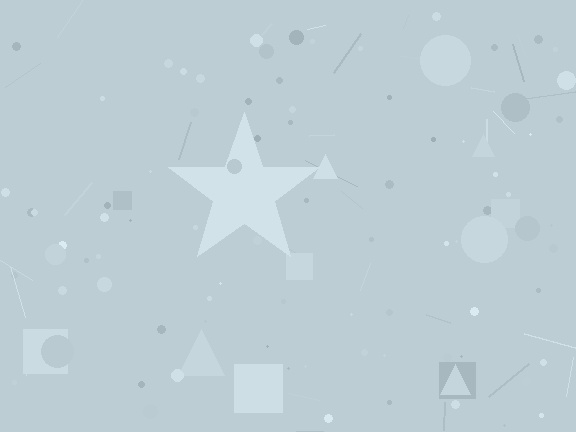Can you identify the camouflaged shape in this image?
The camouflaged shape is a star.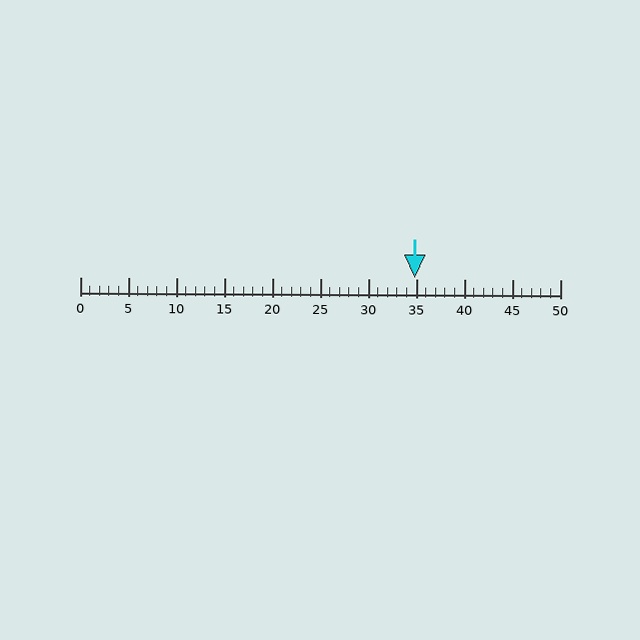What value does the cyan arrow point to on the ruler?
The cyan arrow points to approximately 35.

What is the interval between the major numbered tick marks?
The major tick marks are spaced 5 units apart.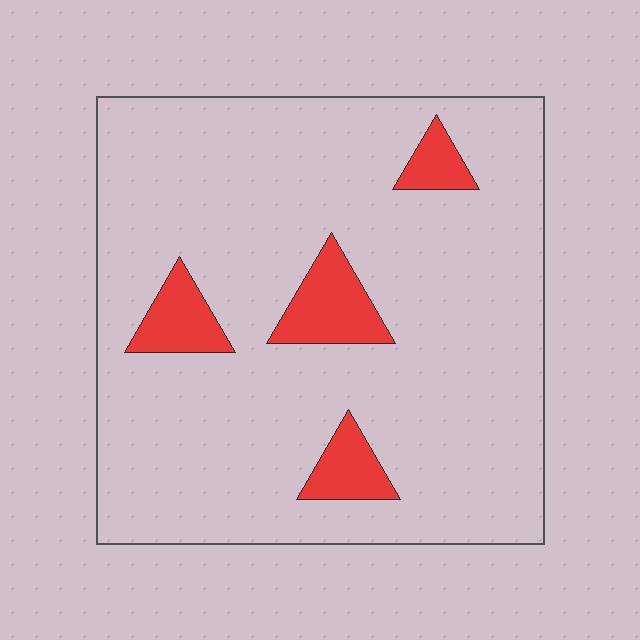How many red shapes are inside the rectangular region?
4.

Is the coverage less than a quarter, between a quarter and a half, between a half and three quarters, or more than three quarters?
Less than a quarter.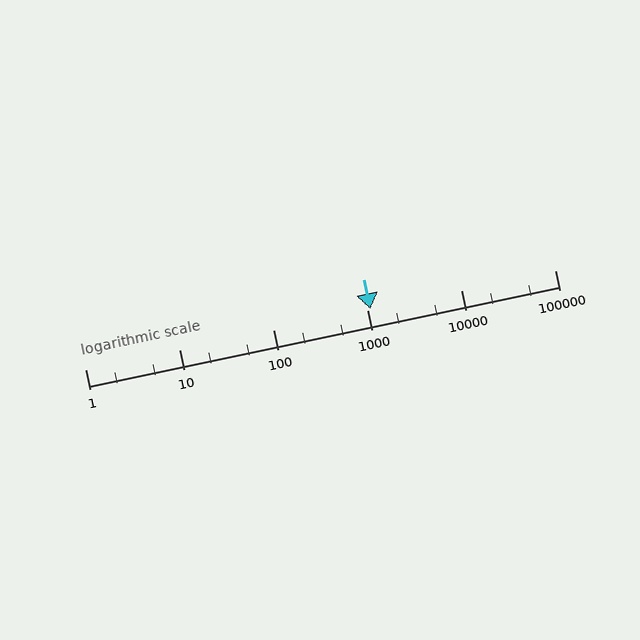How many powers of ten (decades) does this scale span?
The scale spans 5 decades, from 1 to 100000.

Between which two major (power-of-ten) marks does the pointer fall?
The pointer is between 1000 and 10000.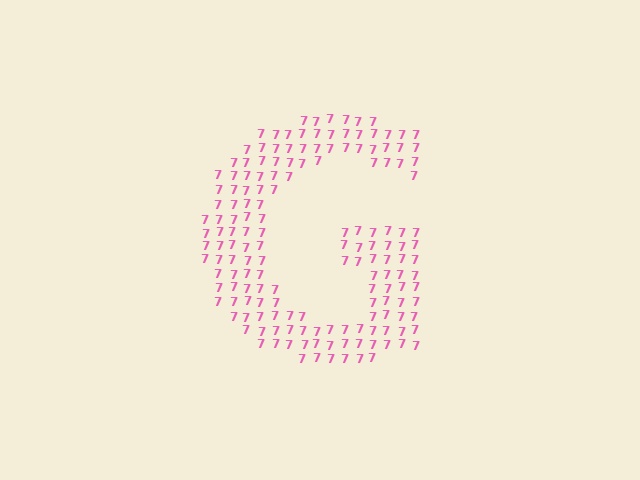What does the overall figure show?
The overall figure shows the letter G.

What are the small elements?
The small elements are digit 7's.